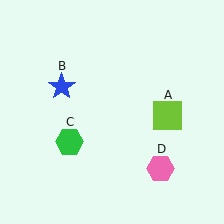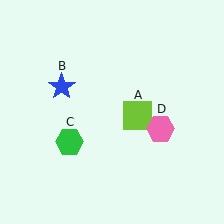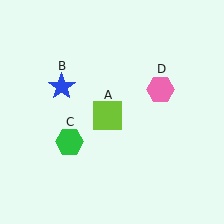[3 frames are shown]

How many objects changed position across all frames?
2 objects changed position: lime square (object A), pink hexagon (object D).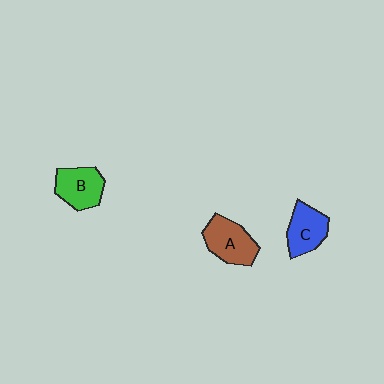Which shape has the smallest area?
Shape C (blue).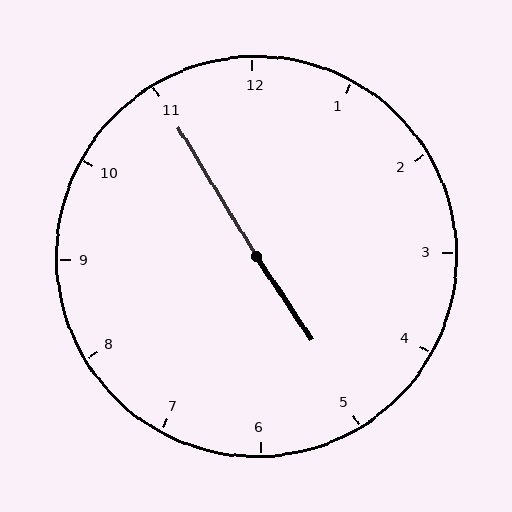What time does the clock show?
4:55.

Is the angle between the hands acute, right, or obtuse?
It is obtuse.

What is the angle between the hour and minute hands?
Approximately 178 degrees.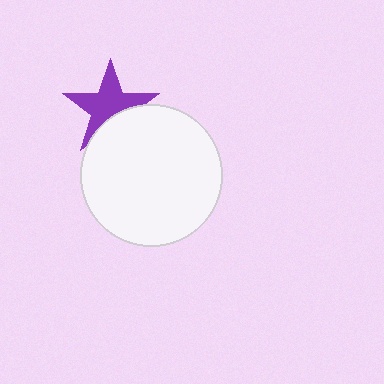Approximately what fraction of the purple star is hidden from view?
Roughly 31% of the purple star is hidden behind the white circle.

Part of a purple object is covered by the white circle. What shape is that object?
It is a star.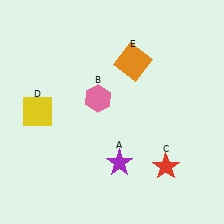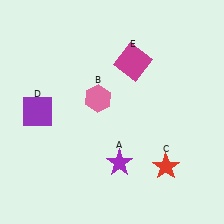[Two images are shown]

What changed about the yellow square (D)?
In Image 1, D is yellow. In Image 2, it changed to purple.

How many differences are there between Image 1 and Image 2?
There are 2 differences between the two images.